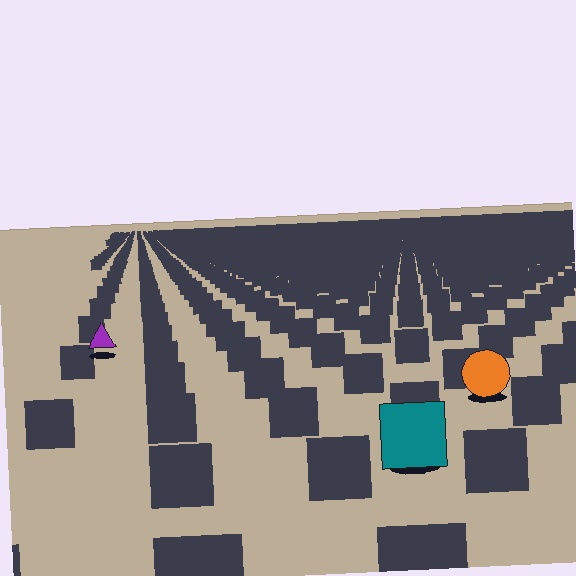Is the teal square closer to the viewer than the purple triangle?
Yes. The teal square is closer — you can tell from the texture gradient: the ground texture is coarser near it.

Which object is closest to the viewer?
The teal square is closest. The texture marks near it are larger and more spread out.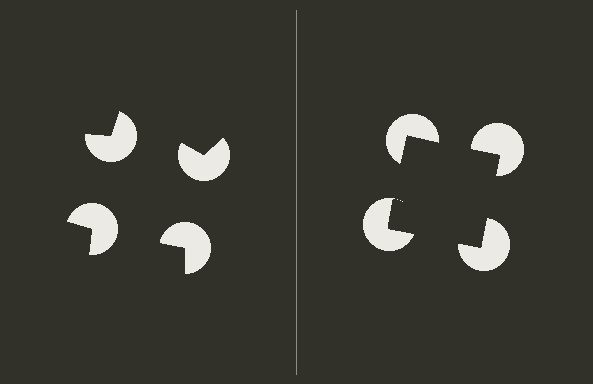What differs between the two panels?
The pac-man discs are positioned identically on both sides; only the wedge orientations differ. On the right they align to a square; on the left they are misaligned.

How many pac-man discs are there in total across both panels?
8 — 4 on each side.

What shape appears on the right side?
An illusory square.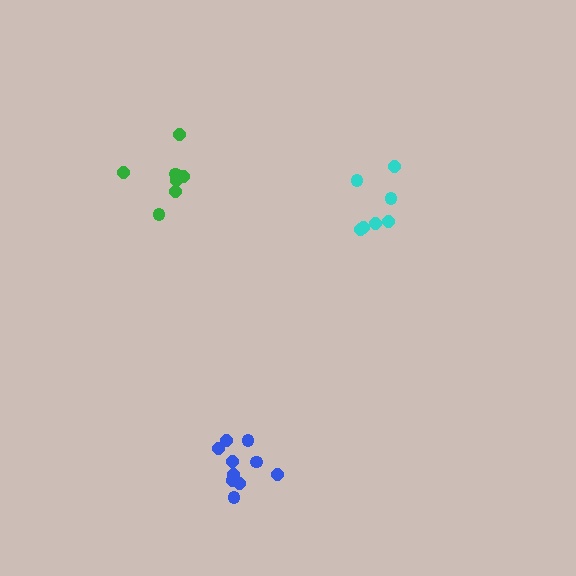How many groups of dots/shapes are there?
There are 3 groups.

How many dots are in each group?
Group 1: 7 dots, Group 2: 7 dots, Group 3: 10 dots (24 total).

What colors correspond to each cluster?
The clusters are colored: green, cyan, blue.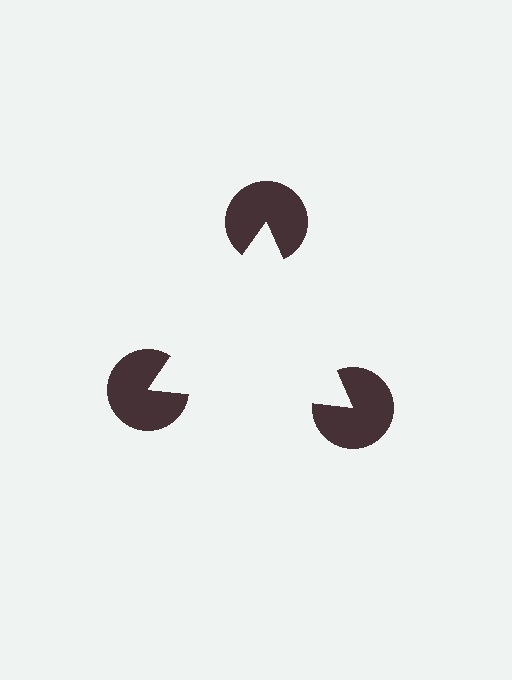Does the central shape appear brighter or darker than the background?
It typically appears slightly brighter than the background, even though no actual brightness change is drawn.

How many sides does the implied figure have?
3 sides.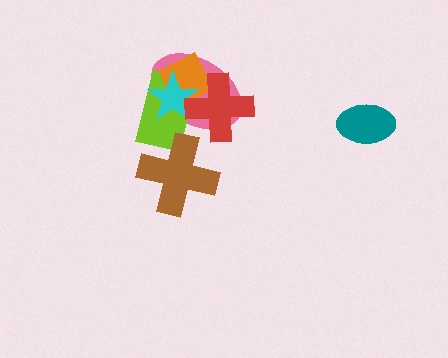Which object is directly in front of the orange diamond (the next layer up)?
The cyan star is directly in front of the orange diamond.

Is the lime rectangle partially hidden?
Yes, it is partially covered by another shape.